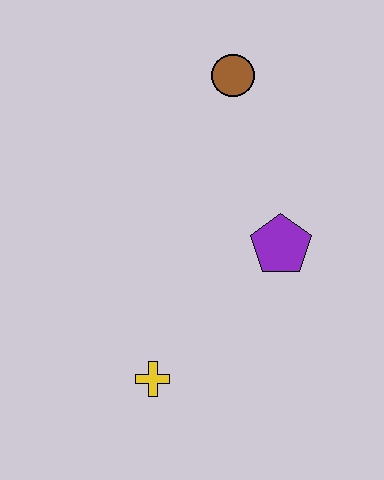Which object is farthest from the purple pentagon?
The yellow cross is farthest from the purple pentagon.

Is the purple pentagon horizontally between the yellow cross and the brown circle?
No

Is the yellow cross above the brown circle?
No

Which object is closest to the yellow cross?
The purple pentagon is closest to the yellow cross.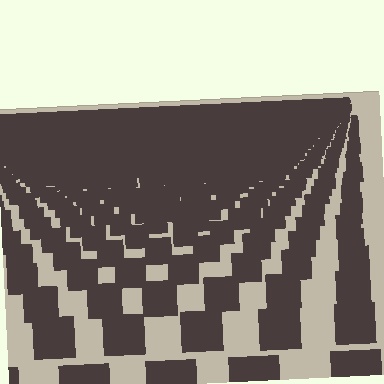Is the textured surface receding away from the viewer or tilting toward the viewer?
The surface is receding away from the viewer. Texture elements get smaller and denser toward the top.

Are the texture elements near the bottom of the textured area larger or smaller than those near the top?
Larger. Near the bottom, elements are closer to the viewer and appear at a bigger on-screen size.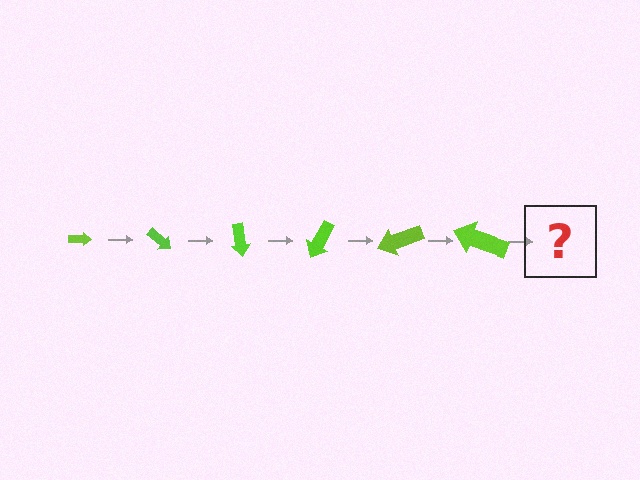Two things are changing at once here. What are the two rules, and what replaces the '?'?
The two rules are that the arrow grows larger each step and it rotates 40 degrees each step. The '?' should be an arrow, larger than the previous one and rotated 240 degrees from the start.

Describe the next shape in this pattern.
It should be an arrow, larger than the previous one and rotated 240 degrees from the start.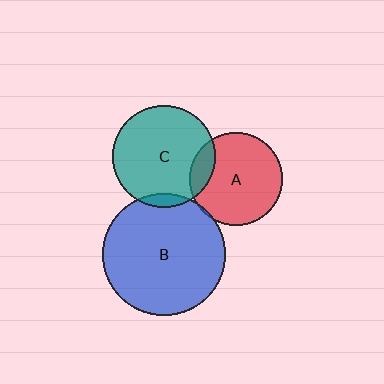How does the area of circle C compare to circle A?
Approximately 1.2 times.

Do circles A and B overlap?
Yes.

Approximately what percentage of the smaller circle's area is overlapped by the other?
Approximately 5%.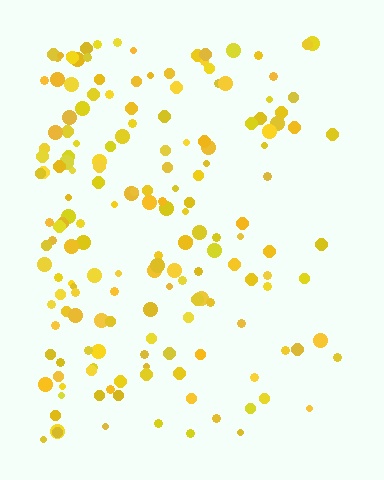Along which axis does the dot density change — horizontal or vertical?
Horizontal.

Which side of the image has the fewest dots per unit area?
The right.